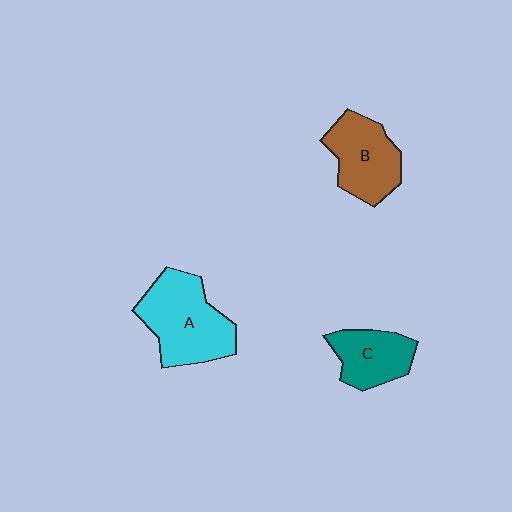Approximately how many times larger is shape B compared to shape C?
Approximately 1.2 times.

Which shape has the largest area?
Shape A (cyan).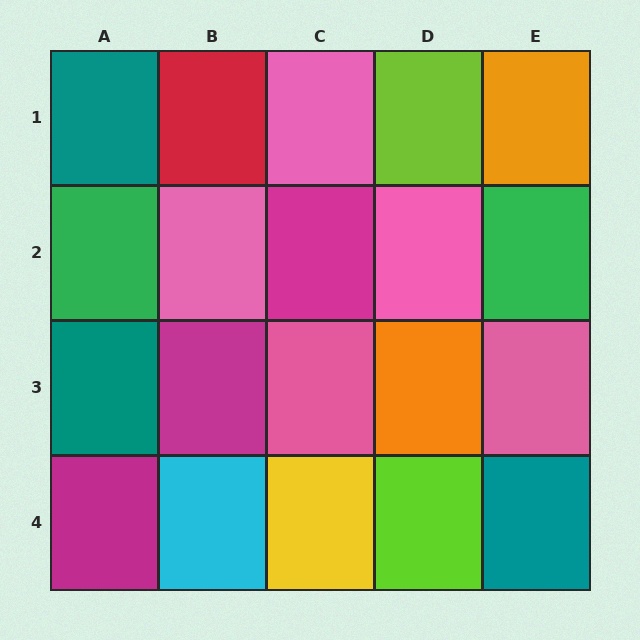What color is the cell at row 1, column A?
Teal.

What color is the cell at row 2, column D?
Pink.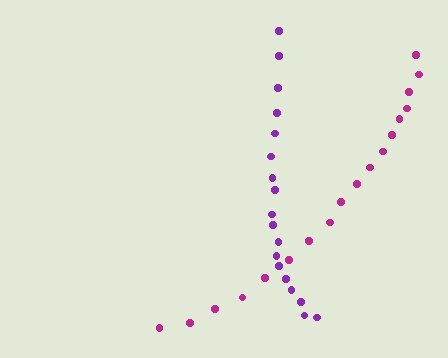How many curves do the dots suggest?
There are 2 distinct paths.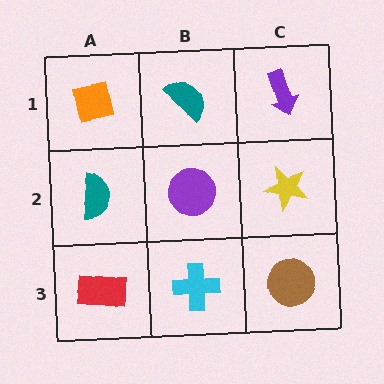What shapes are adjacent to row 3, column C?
A yellow star (row 2, column C), a cyan cross (row 3, column B).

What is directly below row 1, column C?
A yellow star.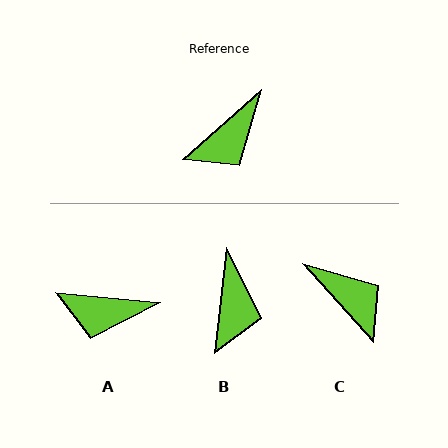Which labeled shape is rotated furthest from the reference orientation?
C, about 90 degrees away.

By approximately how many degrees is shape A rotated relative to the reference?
Approximately 47 degrees clockwise.